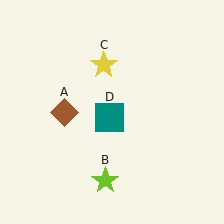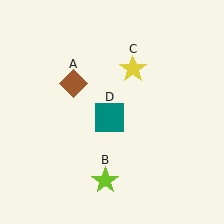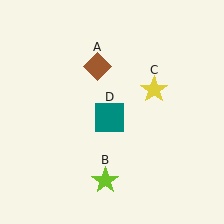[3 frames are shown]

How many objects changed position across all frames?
2 objects changed position: brown diamond (object A), yellow star (object C).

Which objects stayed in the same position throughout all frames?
Lime star (object B) and teal square (object D) remained stationary.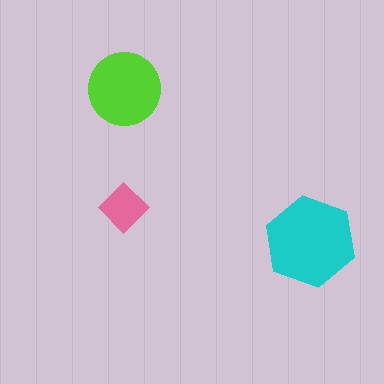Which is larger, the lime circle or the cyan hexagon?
The cyan hexagon.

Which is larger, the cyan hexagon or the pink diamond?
The cyan hexagon.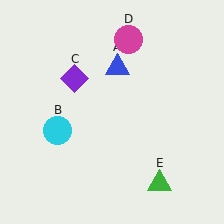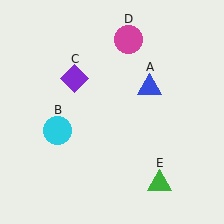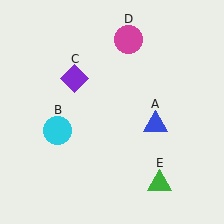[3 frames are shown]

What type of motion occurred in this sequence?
The blue triangle (object A) rotated clockwise around the center of the scene.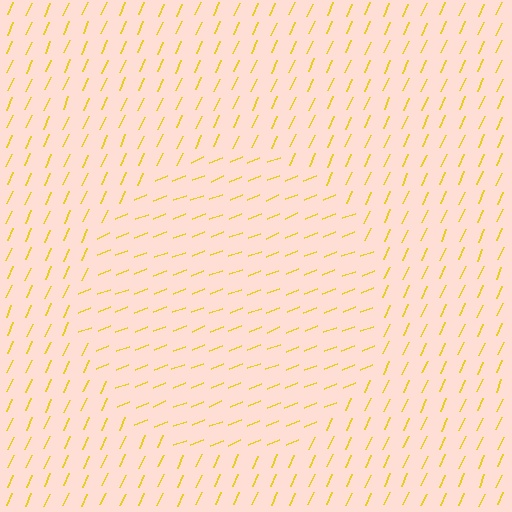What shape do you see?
I see a circle.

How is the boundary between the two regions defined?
The boundary is defined purely by a change in line orientation (approximately 45 degrees difference). All lines are the same color and thickness.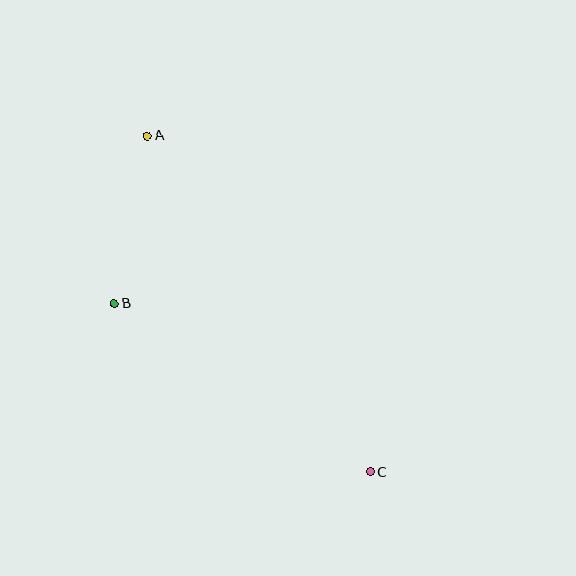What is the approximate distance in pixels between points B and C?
The distance between B and C is approximately 306 pixels.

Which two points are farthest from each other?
Points A and C are farthest from each other.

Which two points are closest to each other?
Points A and B are closest to each other.